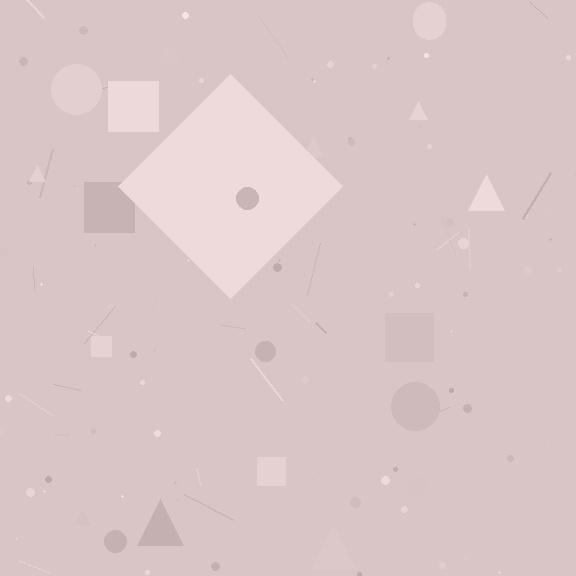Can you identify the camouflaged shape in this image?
The camouflaged shape is a diamond.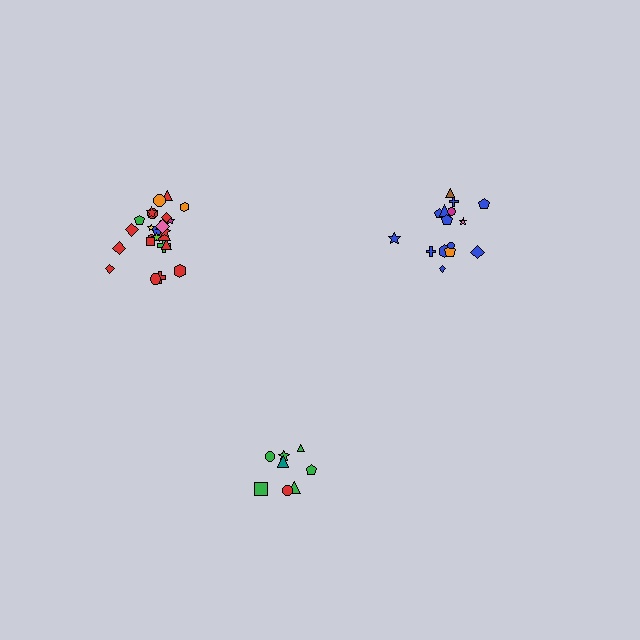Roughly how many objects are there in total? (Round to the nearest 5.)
Roughly 50 objects in total.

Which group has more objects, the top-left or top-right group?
The top-left group.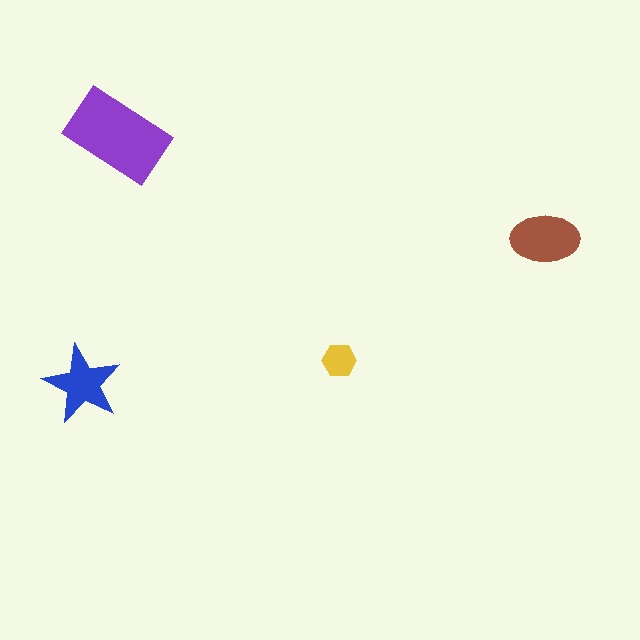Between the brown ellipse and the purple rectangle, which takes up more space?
The purple rectangle.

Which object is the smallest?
The yellow hexagon.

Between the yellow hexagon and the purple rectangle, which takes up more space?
The purple rectangle.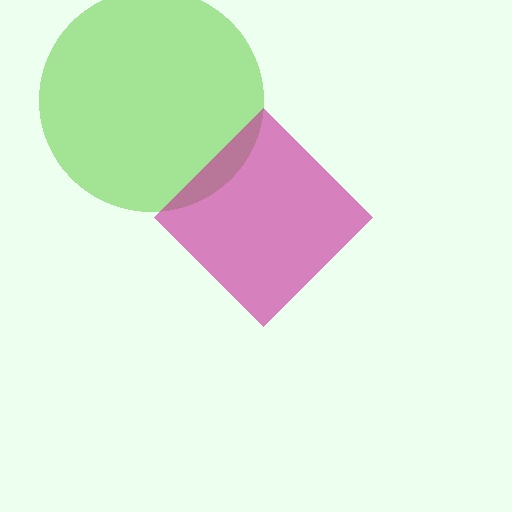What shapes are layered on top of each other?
The layered shapes are: a lime circle, a magenta diamond.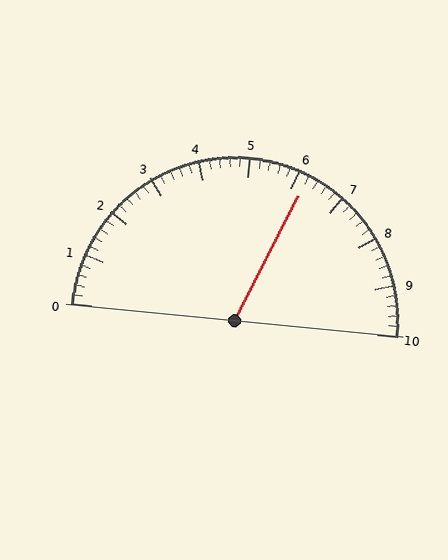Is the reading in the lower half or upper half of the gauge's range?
The reading is in the upper half of the range (0 to 10).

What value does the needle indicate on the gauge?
The needle indicates approximately 6.2.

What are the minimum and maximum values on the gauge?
The gauge ranges from 0 to 10.